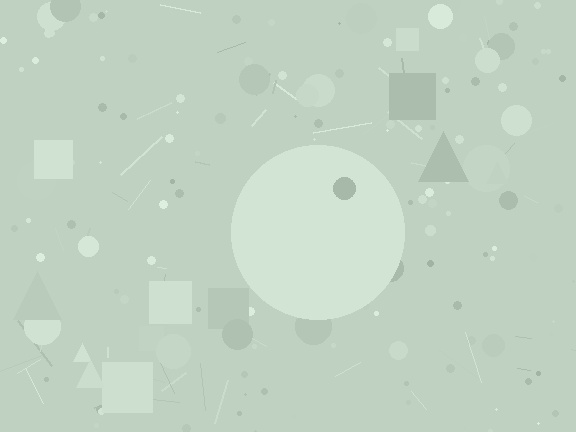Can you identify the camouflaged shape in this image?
The camouflaged shape is a circle.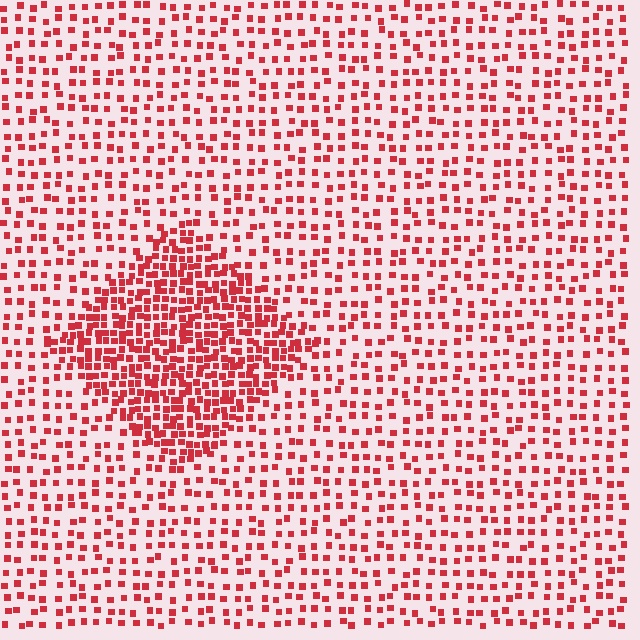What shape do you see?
I see a diamond.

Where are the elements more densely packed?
The elements are more densely packed inside the diamond boundary.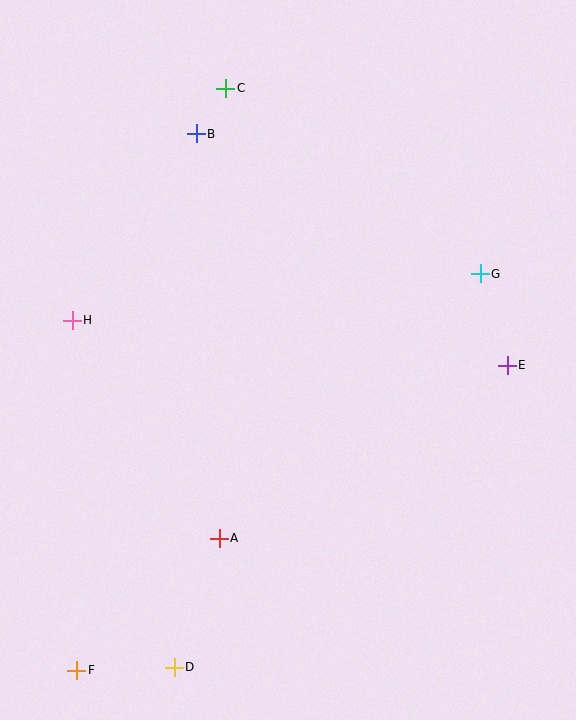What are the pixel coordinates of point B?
Point B is at (196, 134).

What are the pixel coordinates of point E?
Point E is at (507, 365).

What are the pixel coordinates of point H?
Point H is at (72, 320).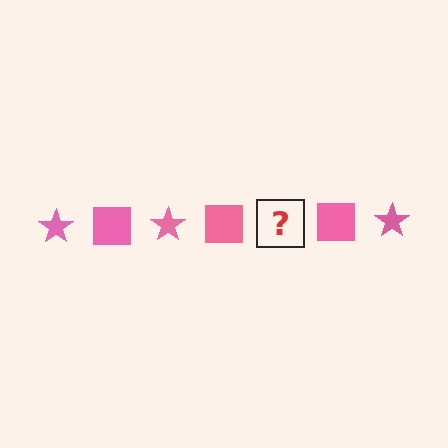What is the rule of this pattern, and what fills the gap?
The rule is that the pattern cycles through star, square shapes in pink. The gap should be filled with a pink star.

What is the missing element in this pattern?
The missing element is a pink star.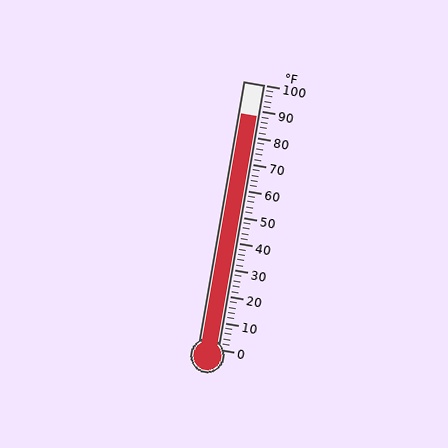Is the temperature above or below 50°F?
The temperature is above 50°F.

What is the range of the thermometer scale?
The thermometer scale ranges from 0°F to 100°F.